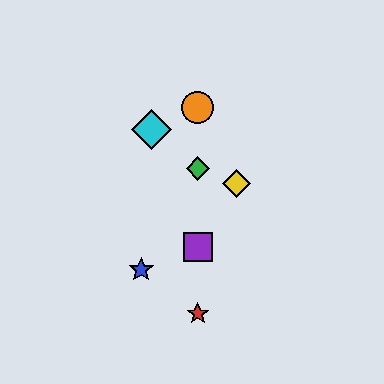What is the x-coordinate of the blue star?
The blue star is at x≈141.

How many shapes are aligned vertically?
4 shapes (the red star, the green diamond, the purple square, the orange circle) are aligned vertically.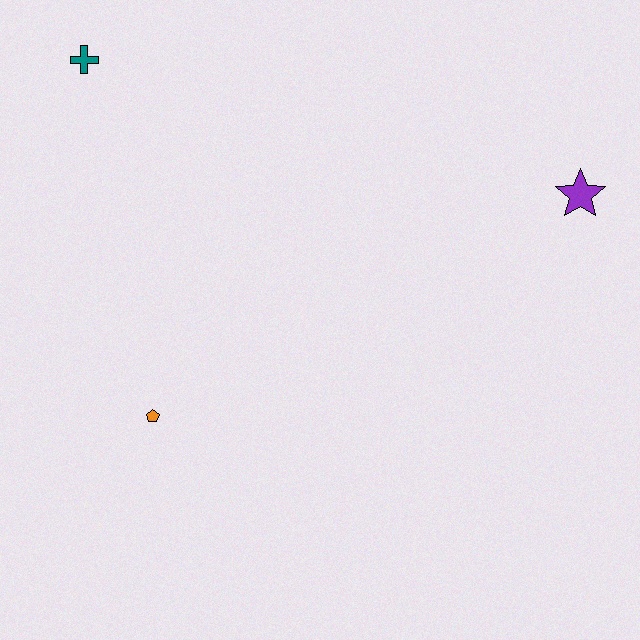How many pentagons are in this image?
There is 1 pentagon.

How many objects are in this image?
There are 3 objects.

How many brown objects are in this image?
There are no brown objects.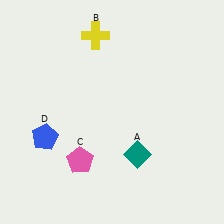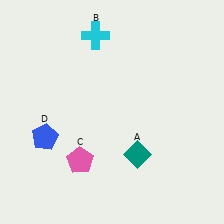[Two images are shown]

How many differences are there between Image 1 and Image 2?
There is 1 difference between the two images.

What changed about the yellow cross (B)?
In Image 1, B is yellow. In Image 2, it changed to cyan.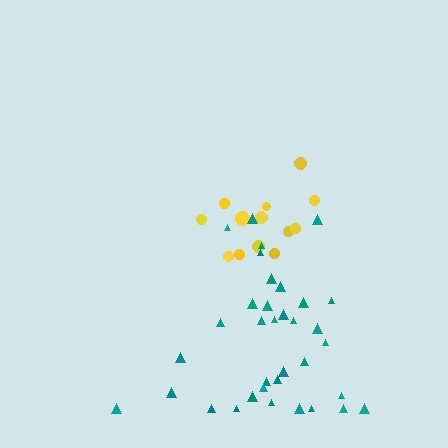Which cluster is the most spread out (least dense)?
Teal.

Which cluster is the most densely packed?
Yellow.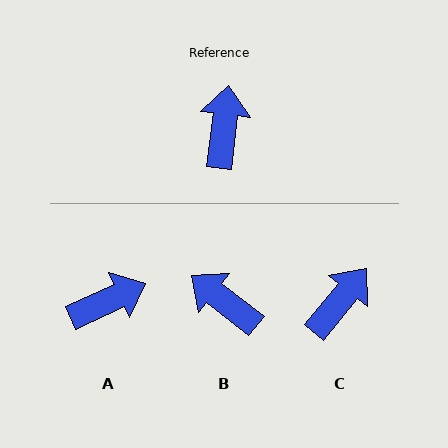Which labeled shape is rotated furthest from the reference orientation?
B, about 59 degrees away.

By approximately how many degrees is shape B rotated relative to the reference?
Approximately 59 degrees counter-clockwise.